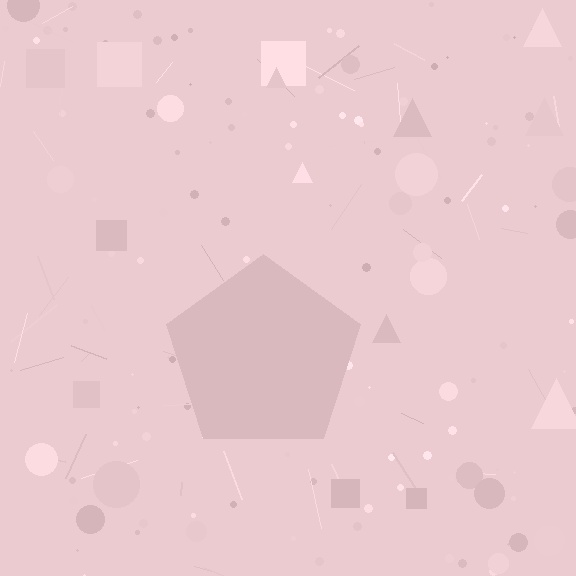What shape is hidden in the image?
A pentagon is hidden in the image.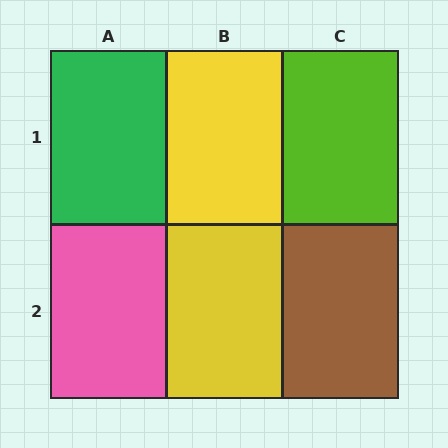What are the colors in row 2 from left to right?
Pink, yellow, brown.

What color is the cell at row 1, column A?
Green.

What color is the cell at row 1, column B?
Yellow.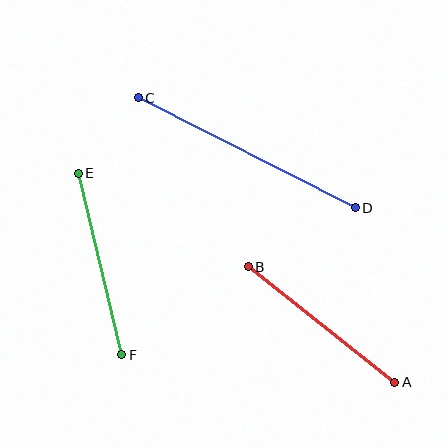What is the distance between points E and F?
The distance is approximately 187 pixels.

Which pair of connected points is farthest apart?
Points C and D are farthest apart.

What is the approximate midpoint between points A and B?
The midpoint is at approximately (321, 325) pixels.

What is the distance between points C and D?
The distance is approximately 243 pixels.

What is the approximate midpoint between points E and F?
The midpoint is at approximately (100, 264) pixels.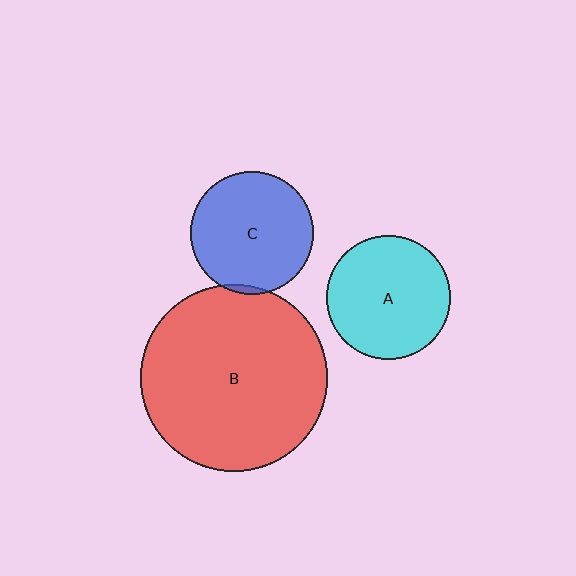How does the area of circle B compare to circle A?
Approximately 2.3 times.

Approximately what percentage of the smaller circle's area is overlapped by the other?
Approximately 5%.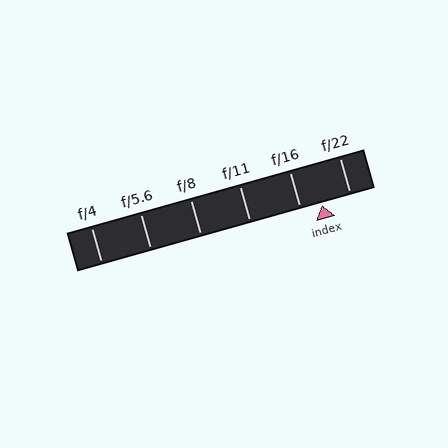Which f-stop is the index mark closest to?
The index mark is closest to f/16.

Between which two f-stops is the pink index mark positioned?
The index mark is between f/16 and f/22.